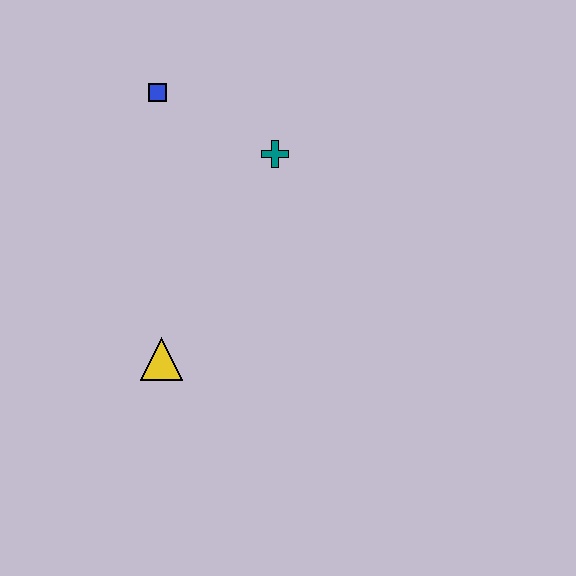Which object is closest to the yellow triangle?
The teal cross is closest to the yellow triangle.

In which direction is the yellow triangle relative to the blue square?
The yellow triangle is below the blue square.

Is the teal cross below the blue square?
Yes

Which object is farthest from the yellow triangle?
The blue square is farthest from the yellow triangle.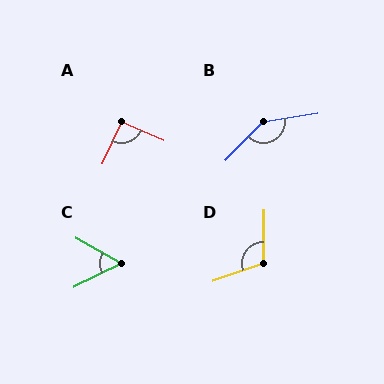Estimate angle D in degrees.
Approximately 110 degrees.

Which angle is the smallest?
C, at approximately 56 degrees.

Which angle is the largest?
B, at approximately 143 degrees.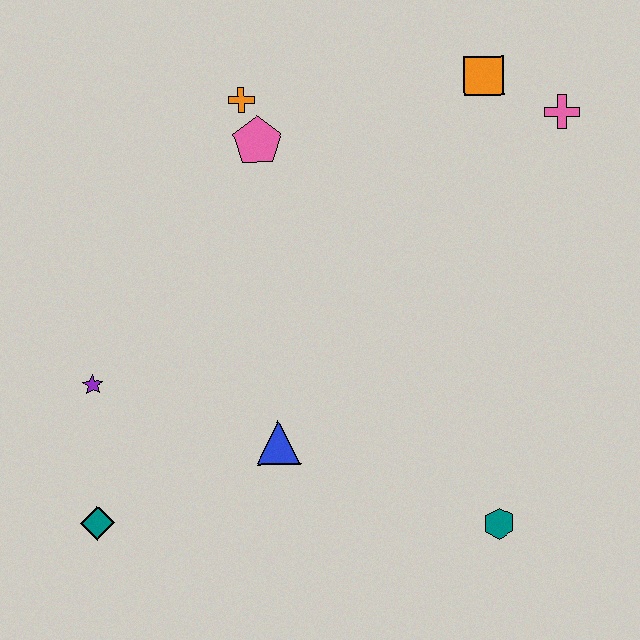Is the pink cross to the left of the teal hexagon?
No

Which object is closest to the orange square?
The pink cross is closest to the orange square.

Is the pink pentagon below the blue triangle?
No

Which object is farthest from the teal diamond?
The pink cross is farthest from the teal diamond.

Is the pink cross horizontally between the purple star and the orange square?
No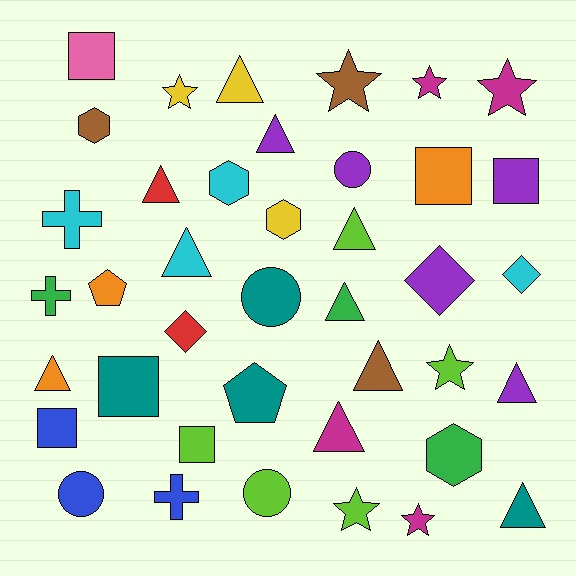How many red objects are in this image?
There are 2 red objects.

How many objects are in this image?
There are 40 objects.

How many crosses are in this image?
There are 3 crosses.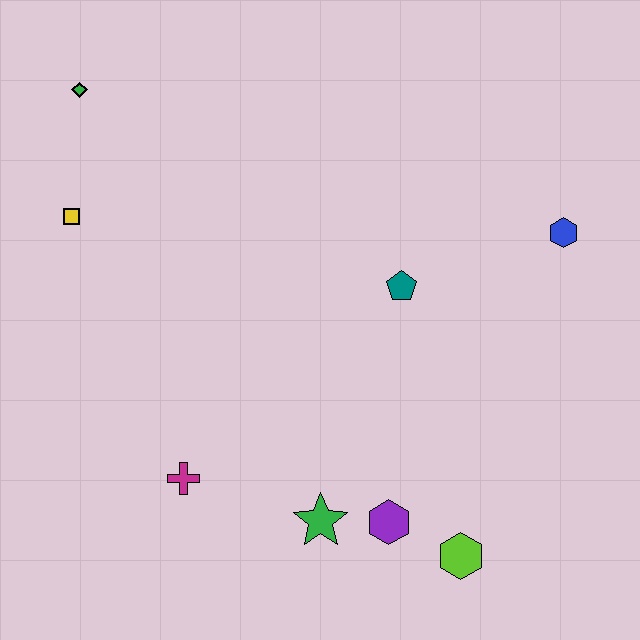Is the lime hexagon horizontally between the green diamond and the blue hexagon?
Yes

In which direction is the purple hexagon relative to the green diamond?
The purple hexagon is below the green diamond.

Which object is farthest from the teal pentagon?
The green diamond is farthest from the teal pentagon.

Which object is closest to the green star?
The purple hexagon is closest to the green star.